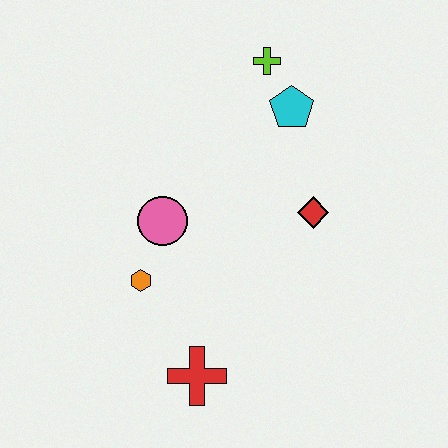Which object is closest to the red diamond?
The cyan pentagon is closest to the red diamond.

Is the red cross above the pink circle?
No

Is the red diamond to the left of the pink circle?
No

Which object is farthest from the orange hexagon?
The lime cross is farthest from the orange hexagon.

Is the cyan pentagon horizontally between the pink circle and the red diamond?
Yes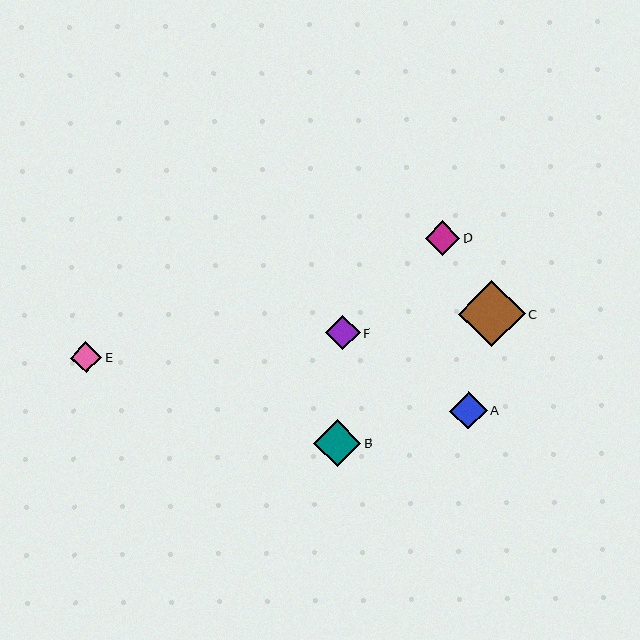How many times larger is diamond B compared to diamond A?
Diamond B is approximately 1.3 times the size of diamond A.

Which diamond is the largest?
Diamond C is the largest with a size of approximately 66 pixels.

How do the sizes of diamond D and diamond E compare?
Diamond D and diamond E are approximately the same size.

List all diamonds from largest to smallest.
From largest to smallest: C, B, A, D, F, E.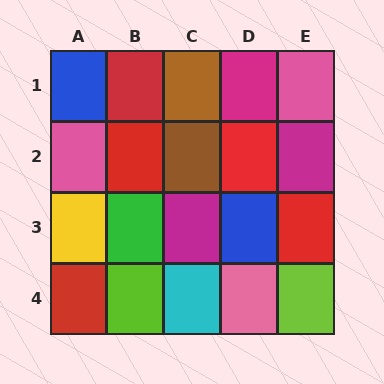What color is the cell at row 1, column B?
Red.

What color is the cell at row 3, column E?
Red.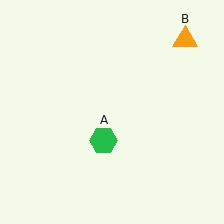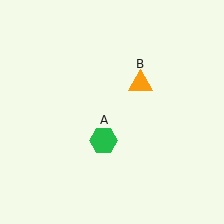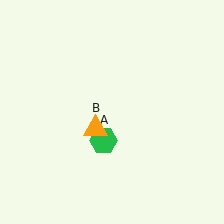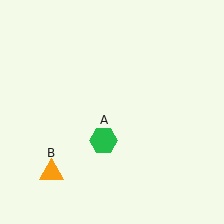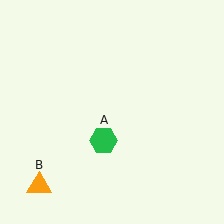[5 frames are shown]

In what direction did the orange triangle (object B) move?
The orange triangle (object B) moved down and to the left.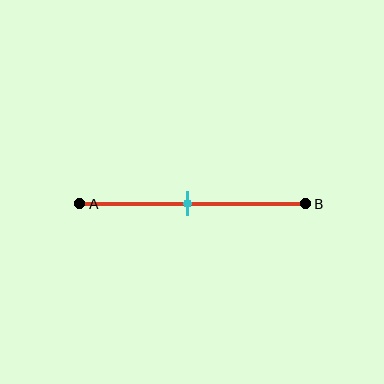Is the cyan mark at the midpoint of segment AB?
Yes, the mark is approximately at the midpoint.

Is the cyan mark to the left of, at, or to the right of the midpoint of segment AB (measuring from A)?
The cyan mark is approximately at the midpoint of segment AB.